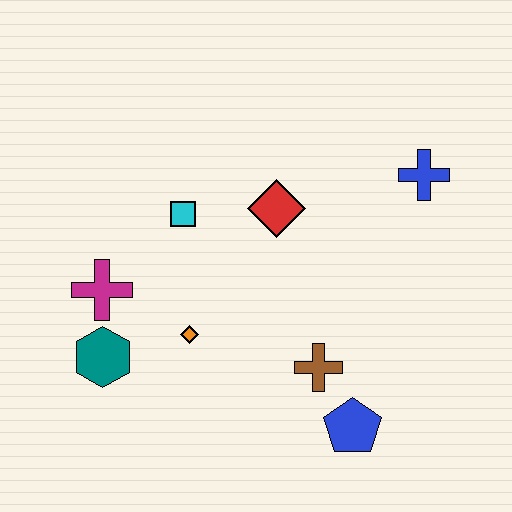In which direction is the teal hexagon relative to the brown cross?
The teal hexagon is to the left of the brown cross.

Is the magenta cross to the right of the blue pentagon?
No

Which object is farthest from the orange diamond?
The blue cross is farthest from the orange diamond.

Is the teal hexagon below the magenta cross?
Yes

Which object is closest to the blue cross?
The red diamond is closest to the blue cross.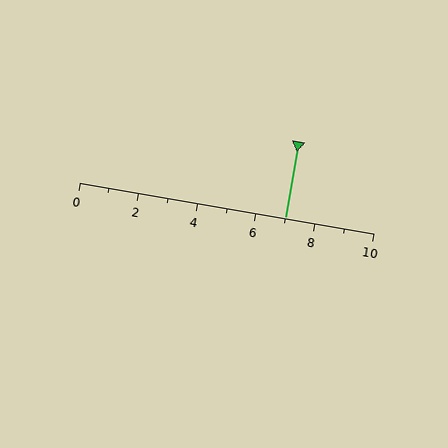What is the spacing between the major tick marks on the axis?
The major ticks are spaced 2 apart.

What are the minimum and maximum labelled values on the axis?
The axis runs from 0 to 10.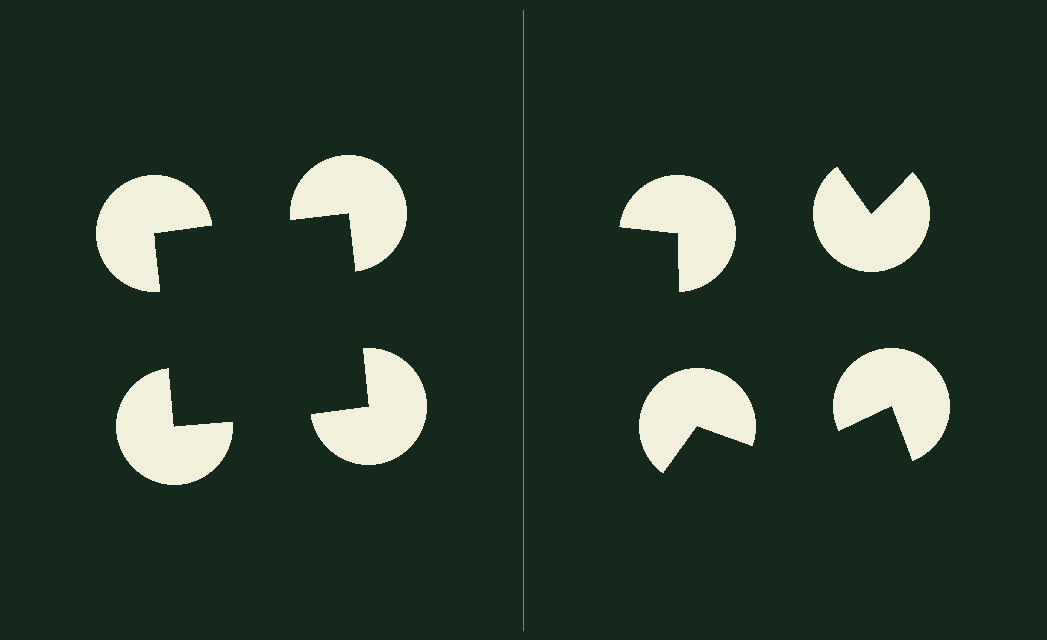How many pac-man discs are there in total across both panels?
8 — 4 on each side.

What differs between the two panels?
The pac-man discs are positioned identically on both sides; only the wedge orientations differ. On the left they align to a square; on the right they are misaligned.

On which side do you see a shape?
An illusory square appears on the left side. On the right side the wedge cuts are rotated, so no coherent shape forms.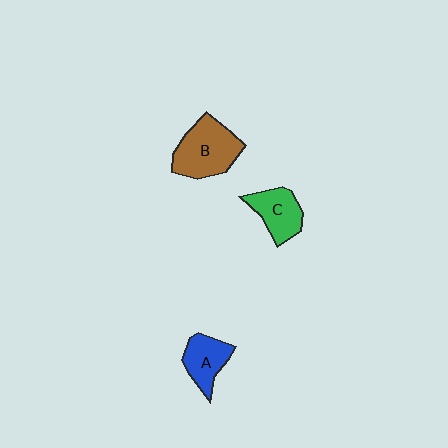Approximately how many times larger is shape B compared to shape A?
Approximately 1.6 times.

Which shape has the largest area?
Shape B (brown).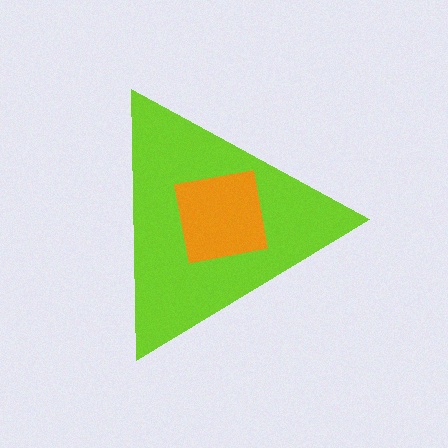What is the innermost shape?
The orange square.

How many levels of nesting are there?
2.